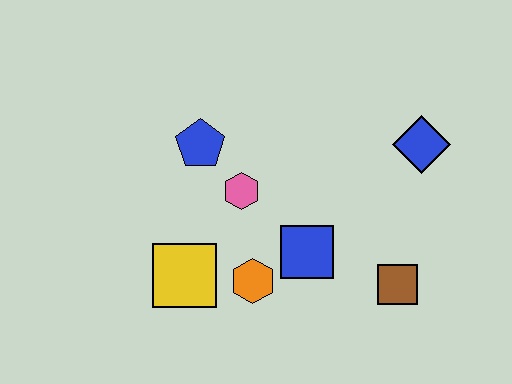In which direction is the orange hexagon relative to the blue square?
The orange hexagon is to the left of the blue square.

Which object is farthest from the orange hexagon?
The blue diamond is farthest from the orange hexagon.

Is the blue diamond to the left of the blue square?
No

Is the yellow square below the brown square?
No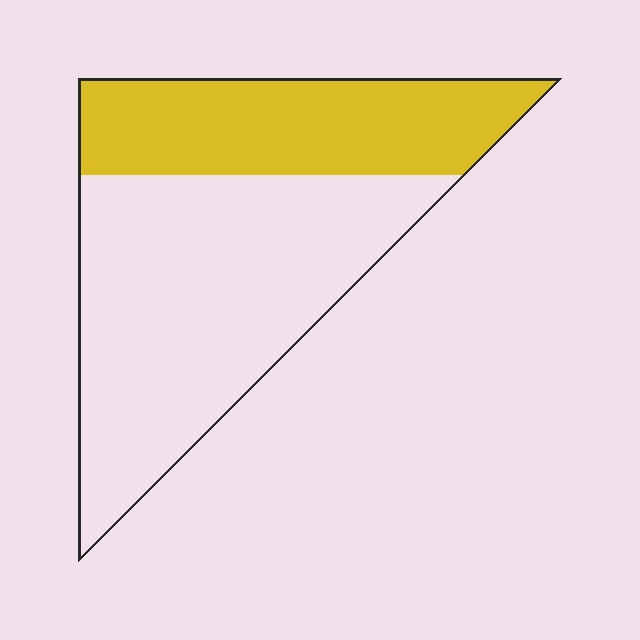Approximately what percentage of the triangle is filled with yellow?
Approximately 35%.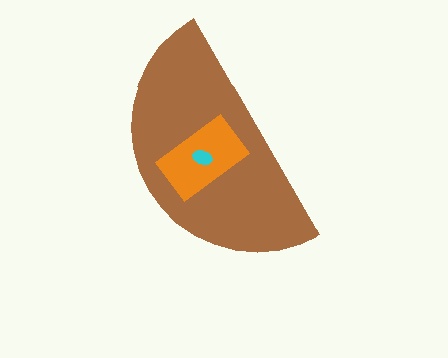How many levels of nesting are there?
3.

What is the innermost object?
The cyan ellipse.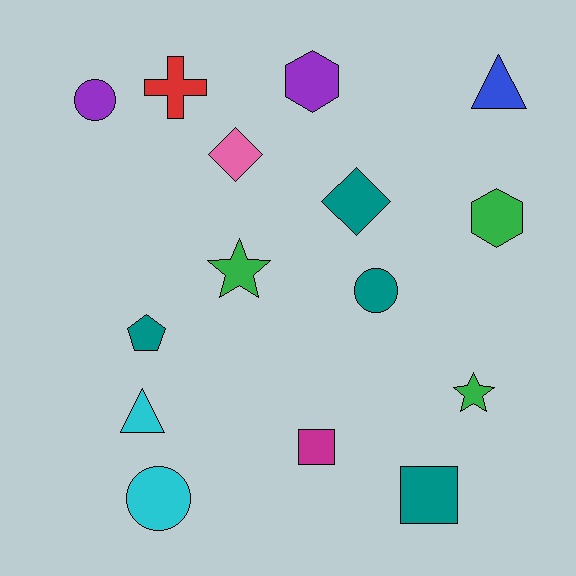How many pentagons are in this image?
There is 1 pentagon.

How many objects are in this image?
There are 15 objects.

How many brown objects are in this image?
There are no brown objects.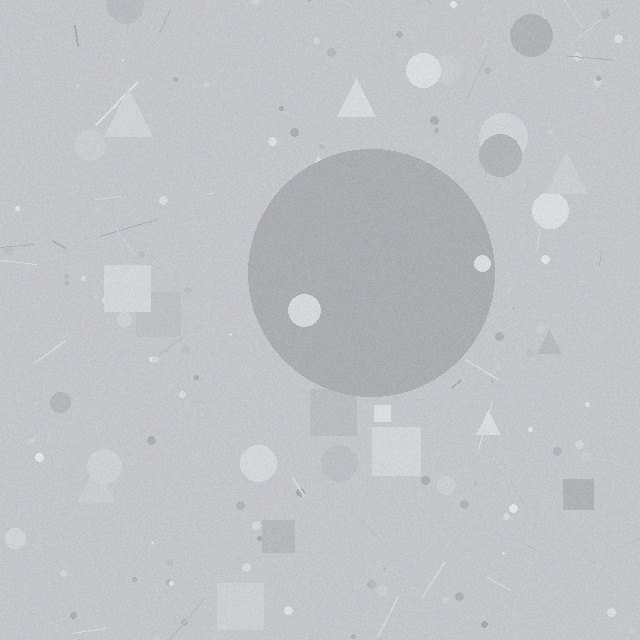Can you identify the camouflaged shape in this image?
The camouflaged shape is a circle.